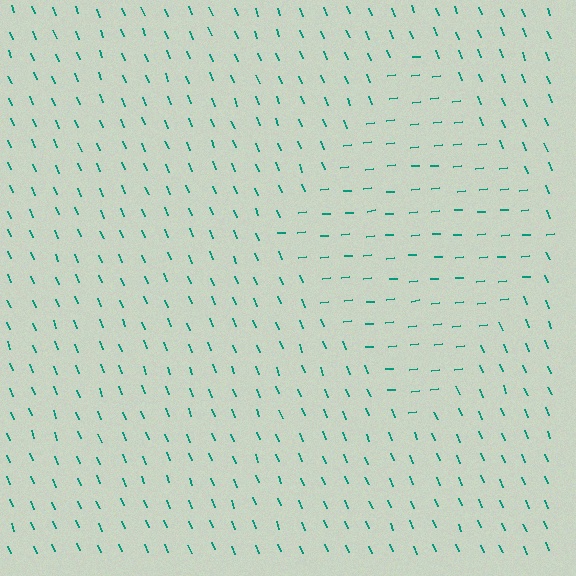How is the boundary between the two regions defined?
The boundary is defined purely by a change in line orientation (approximately 74 degrees difference). All lines are the same color and thickness.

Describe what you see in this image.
The image is filled with small teal line segments. A diamond region in the image has lines oriented differently from the surrounding lines, creating a visible texture boundary.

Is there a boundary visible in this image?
Yes, there is a texture boundary formed by a change in line orientation.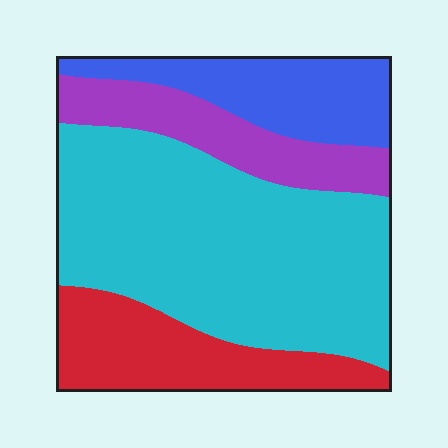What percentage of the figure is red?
Red takes up about one fifth (1/5) of the figure.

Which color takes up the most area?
Cyan, at roughly 50%.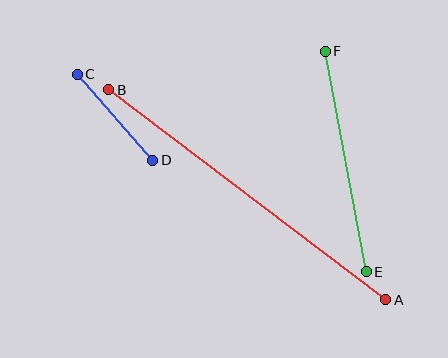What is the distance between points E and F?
The distance is approximately 224 pixels.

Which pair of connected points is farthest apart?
Points A and B are farthest apart.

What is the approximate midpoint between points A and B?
The midpoint is at approximately (247, 195) pixels.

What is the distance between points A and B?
The distance is approximately 347 pixels.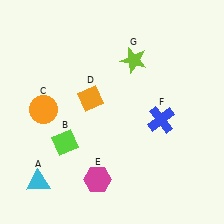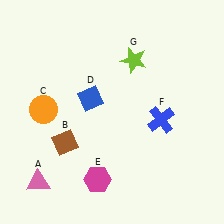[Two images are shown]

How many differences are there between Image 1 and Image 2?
There are 3 differences between the two images.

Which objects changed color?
A changed from cyan to pink. B changed from lime to brown. D changed from orange to blue.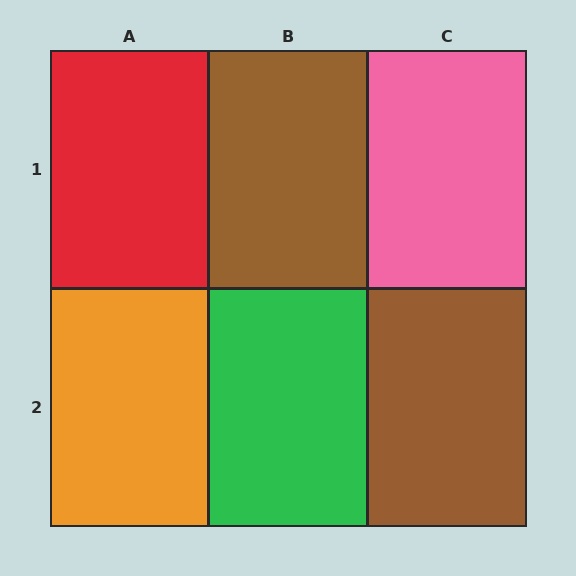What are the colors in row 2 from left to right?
Orange, green, brown.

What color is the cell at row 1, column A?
Red.